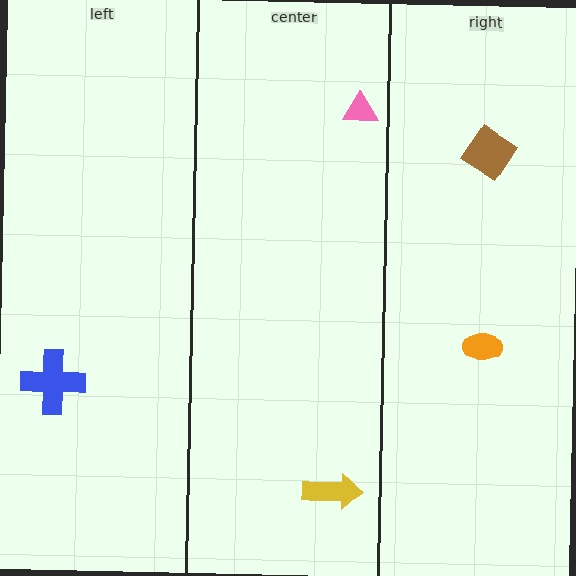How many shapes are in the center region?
2.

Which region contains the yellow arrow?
The center region.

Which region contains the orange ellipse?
The right region.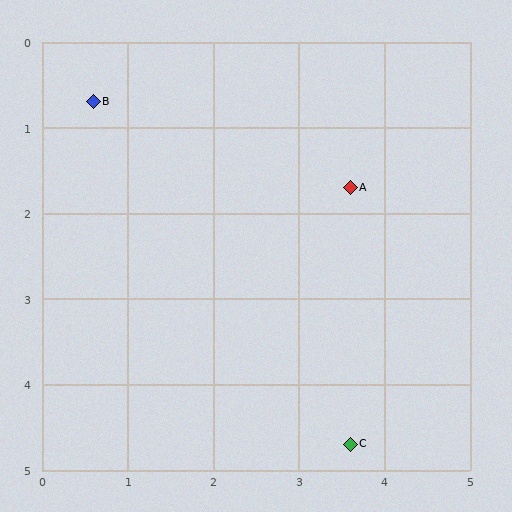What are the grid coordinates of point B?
Point B is at approximately (0.6, 0.7).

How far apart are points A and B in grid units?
Points A and B are about 3.2 grid units apart.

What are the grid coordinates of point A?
Point A is at approximately (3.6, 1.7).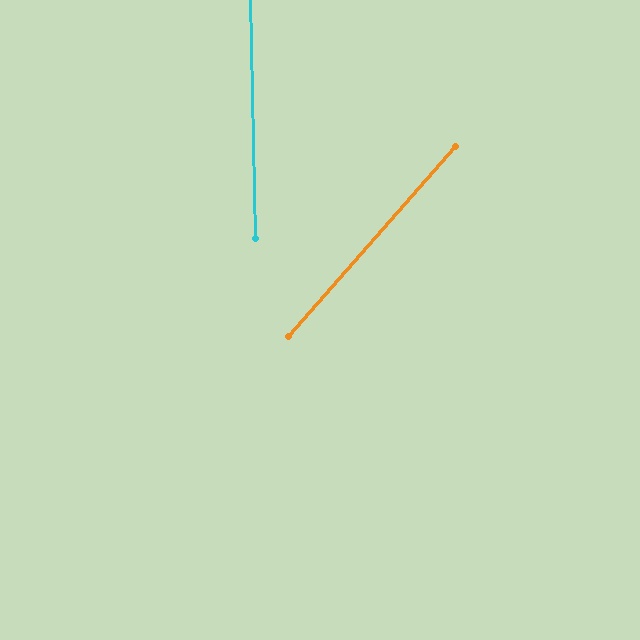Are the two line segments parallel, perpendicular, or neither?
Neither parallel nor perpendicular — they differ by about 43°.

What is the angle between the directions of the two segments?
Approximately 43 degrees.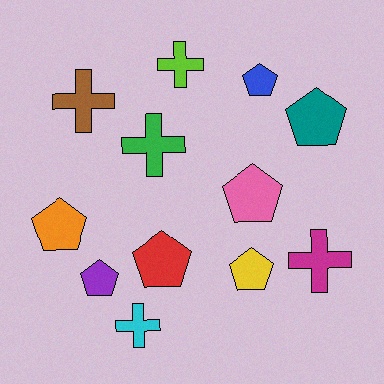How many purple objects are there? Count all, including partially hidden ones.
There is 1 purple object.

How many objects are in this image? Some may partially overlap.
There are 12 objects.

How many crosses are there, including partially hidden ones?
There are 5 crosses.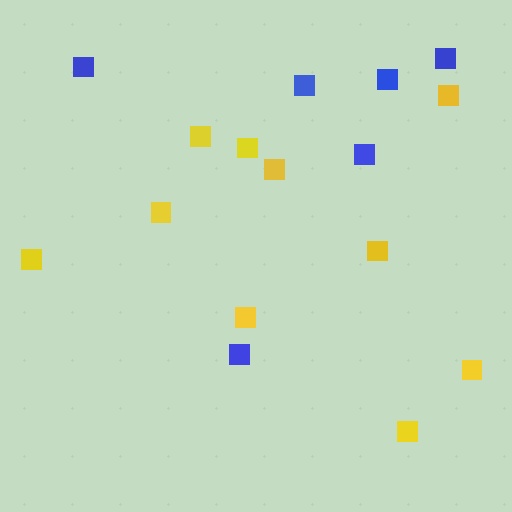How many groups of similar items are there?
There are 2 groups: one group of yellow squares (10) and one group of blue squares (6).